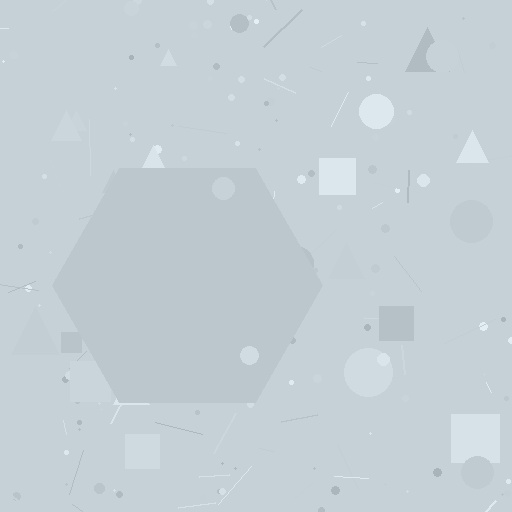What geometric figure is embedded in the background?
A hexagon is embedded in the background.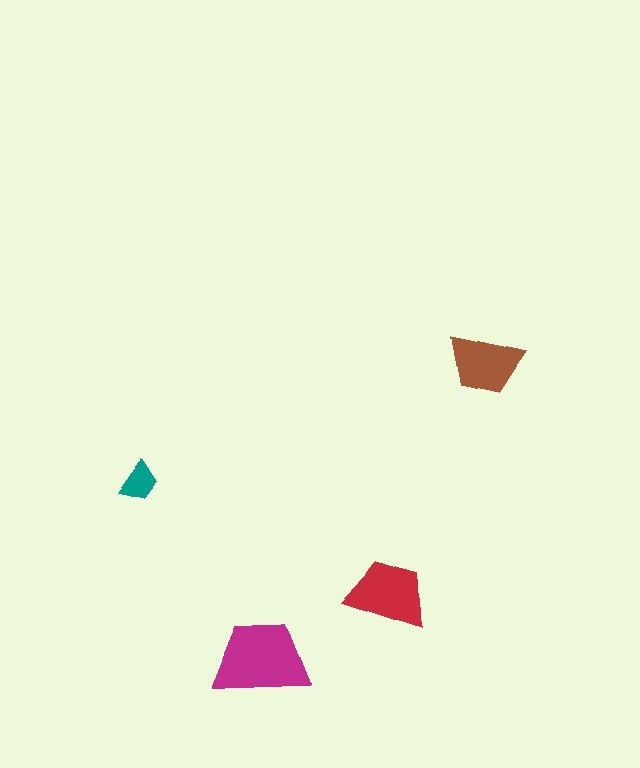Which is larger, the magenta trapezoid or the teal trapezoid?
The magenta one.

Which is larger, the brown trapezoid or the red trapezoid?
The red one.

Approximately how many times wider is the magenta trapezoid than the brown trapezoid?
About 1.5 times wider.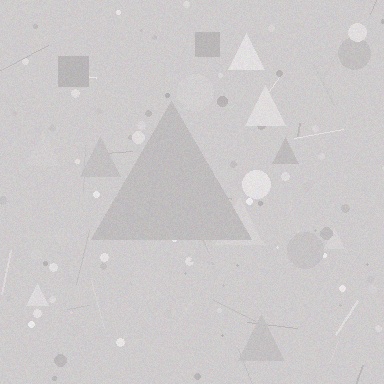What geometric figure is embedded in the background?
A triangle is embedded in the background.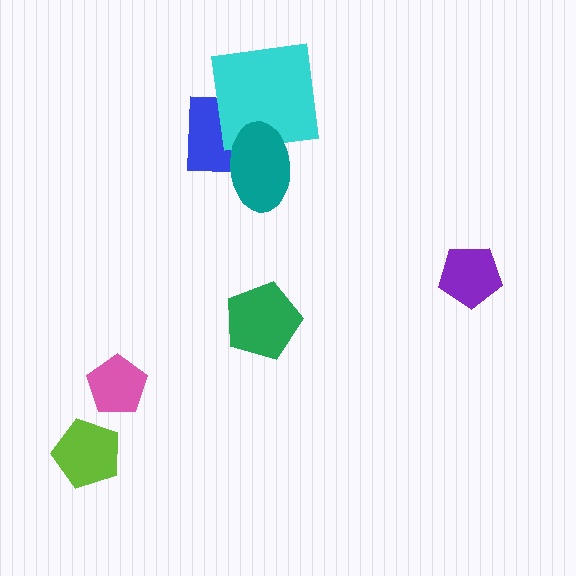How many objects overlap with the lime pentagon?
0 objects overlap with the lime pentagon.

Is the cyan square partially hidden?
Yes, it is partially covered by another shape.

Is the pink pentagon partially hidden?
No, no other shape covers it.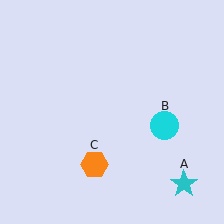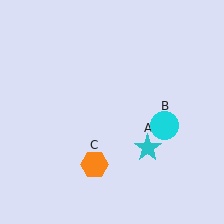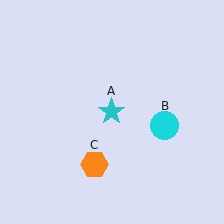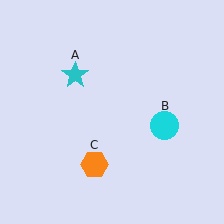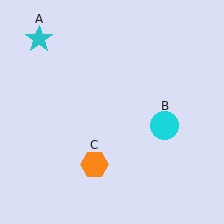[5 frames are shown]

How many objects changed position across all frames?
1 object changed position: cyan star (object A).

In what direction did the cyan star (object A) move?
The cyan star (object A) moved up and to the left.